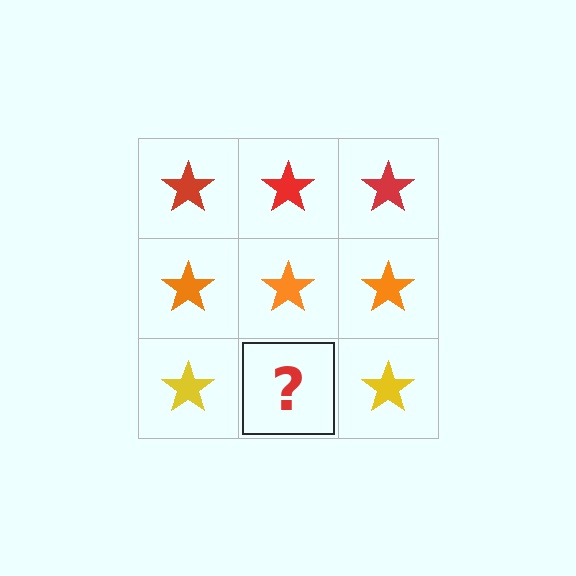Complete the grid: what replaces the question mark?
The question mark should be replaced with a yellow star.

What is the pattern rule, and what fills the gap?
The rule is that each row has a consistent color. The gap should be filled with a yellow star.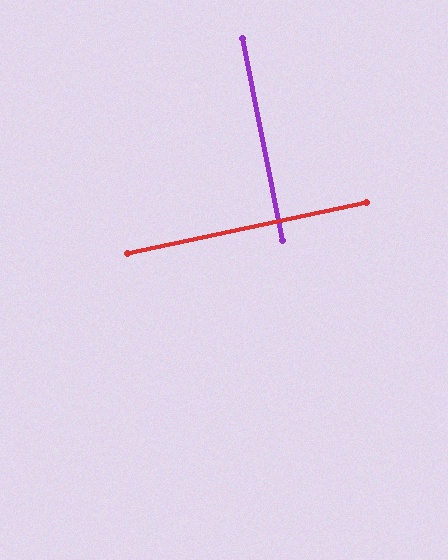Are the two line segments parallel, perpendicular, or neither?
Perpendicular — they meet at approximately 89°.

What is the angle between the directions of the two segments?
Approximately 89 degrees.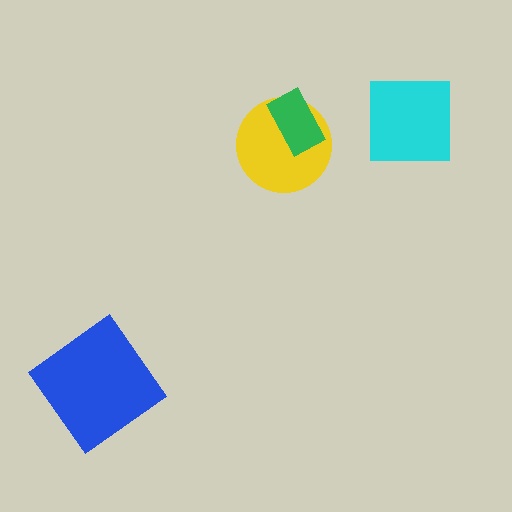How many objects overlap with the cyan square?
0 objects overlap with the cyan square.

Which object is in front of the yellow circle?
The green rectangle is in front of the yellow circle.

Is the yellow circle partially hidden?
Yes, it is partially covered by another shape.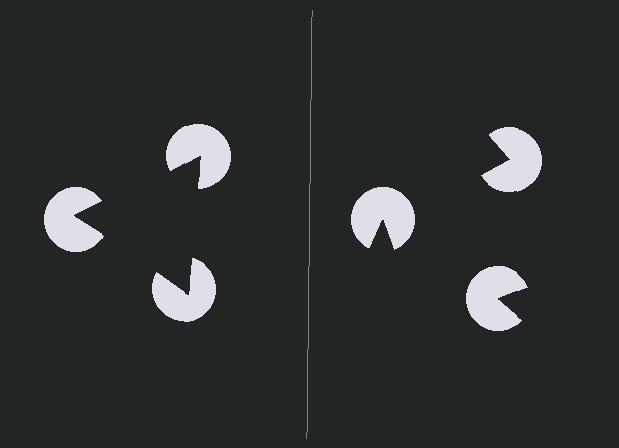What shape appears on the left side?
An illusory triangle.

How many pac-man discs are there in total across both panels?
6 — 3 on each side.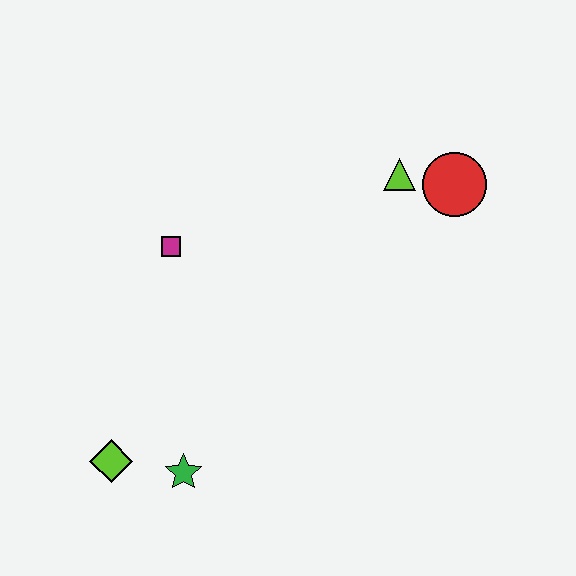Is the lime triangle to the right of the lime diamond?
Yes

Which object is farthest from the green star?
The red circle is farthest from the green star.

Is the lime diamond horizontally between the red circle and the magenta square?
No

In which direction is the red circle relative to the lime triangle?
The red circle is to the right of the lime triangle.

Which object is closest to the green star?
The lime diamond is closest to the green star.